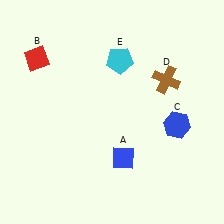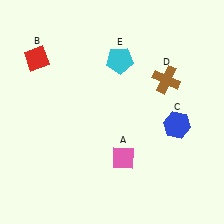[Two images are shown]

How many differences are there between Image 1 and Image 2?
There is 1 difference between the two images.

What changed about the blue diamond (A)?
In Image 1, A is blue. In Image 2, it changed to pink.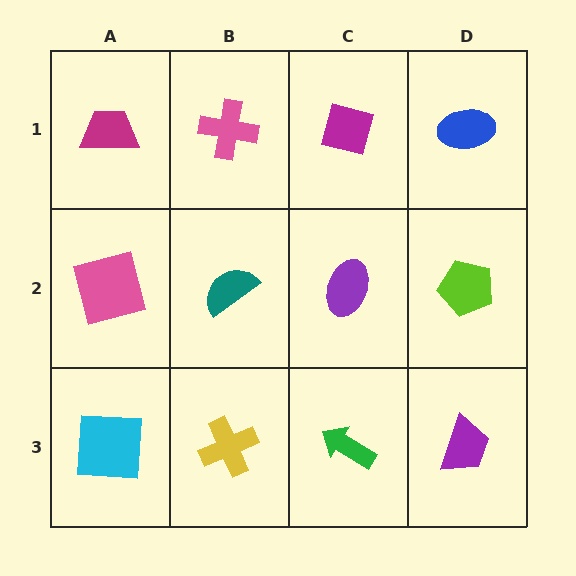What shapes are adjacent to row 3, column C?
A purple ellipse (row 2, column C), a yellow cross (row 3, column B), a purple trapezoid (row 3, column D).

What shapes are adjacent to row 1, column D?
A lime pentagon (row 2, column D), a magenta square (row 1, column C).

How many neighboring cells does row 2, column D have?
3.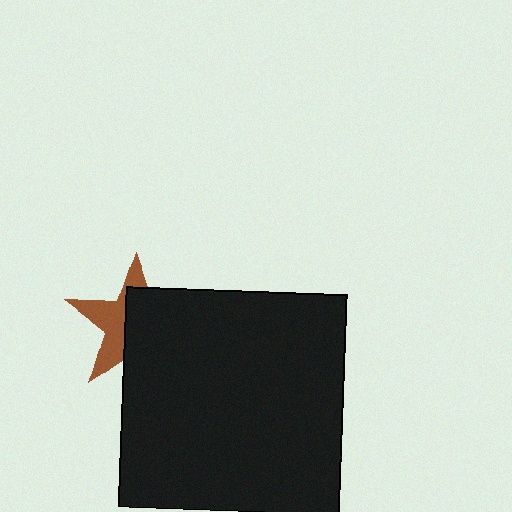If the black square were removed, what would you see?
You would see the complete brown star.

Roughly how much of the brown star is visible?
A small part of it is visible (roughly 44%).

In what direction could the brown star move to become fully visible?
The brown star could move left. That would shift it out from behind the black square entirely.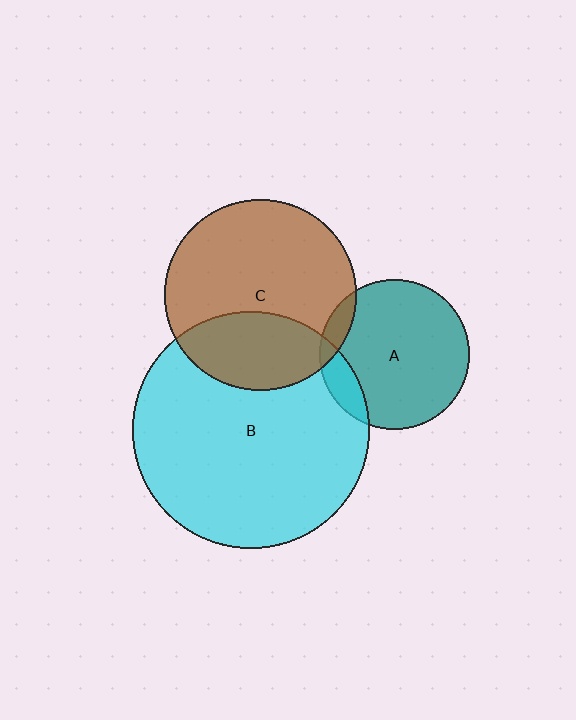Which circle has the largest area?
Circle B (cyan).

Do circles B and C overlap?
Yes.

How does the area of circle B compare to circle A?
Approximately 2.5 times.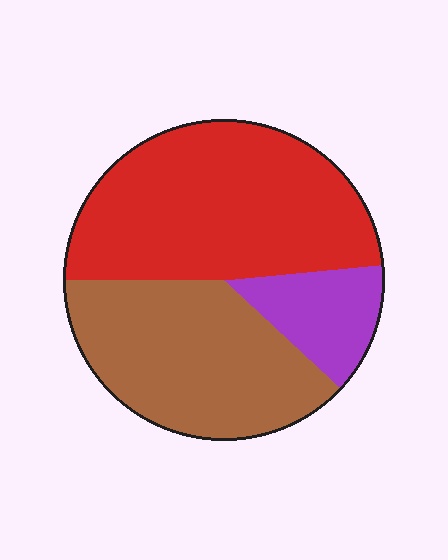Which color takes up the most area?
Red, at roughly 50%.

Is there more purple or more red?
Red.